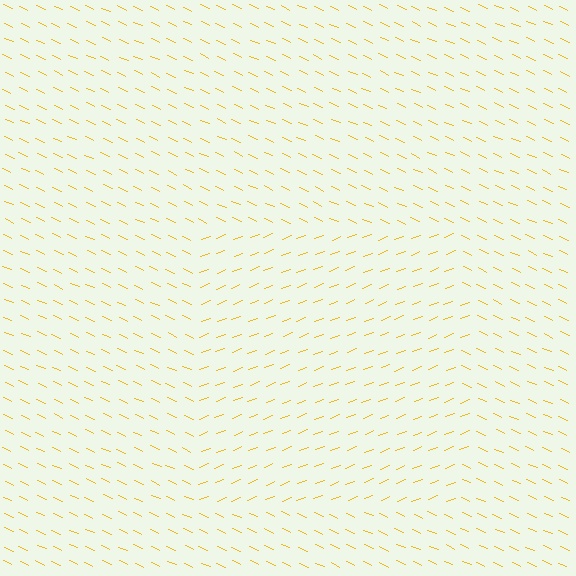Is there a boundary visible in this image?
Yes, there is a texture boundary formed by a change in line orientation.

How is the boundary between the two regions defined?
The boundary is defined purely by a change in line orientation (approximately 45 degrees difference). All lines are the same color and thickness.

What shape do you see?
I see a rectangle.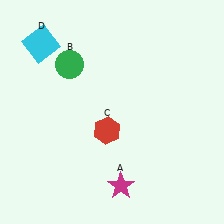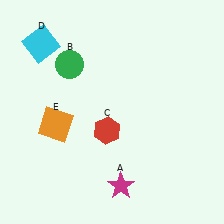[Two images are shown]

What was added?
An orange square (E) was added in Image 2.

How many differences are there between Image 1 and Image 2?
There is 1 difference between the two images.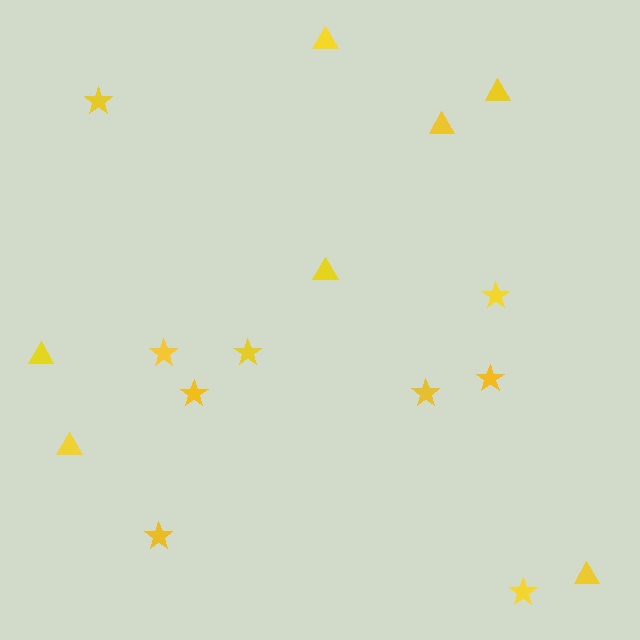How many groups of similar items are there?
There are 2 groups: one group of stars (9) and one group of triangles (7).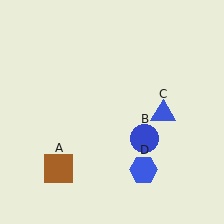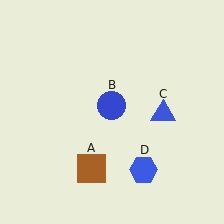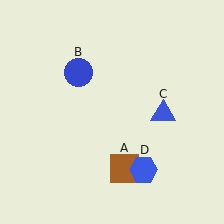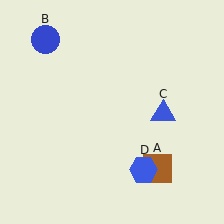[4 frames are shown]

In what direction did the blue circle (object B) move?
The blue circle (object B) moved up and to the left.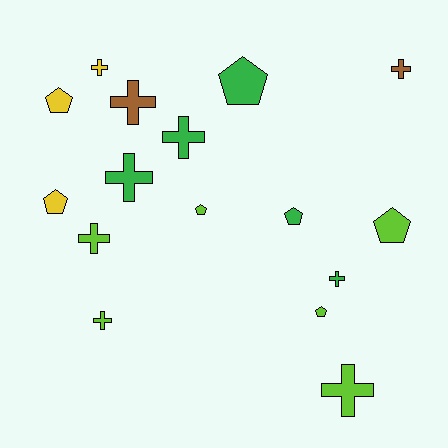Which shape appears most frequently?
Cross, with 9 objects.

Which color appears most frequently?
Lime, with 6 objects.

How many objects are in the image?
There are 16 objects.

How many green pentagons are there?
There are 2 green pentagons.